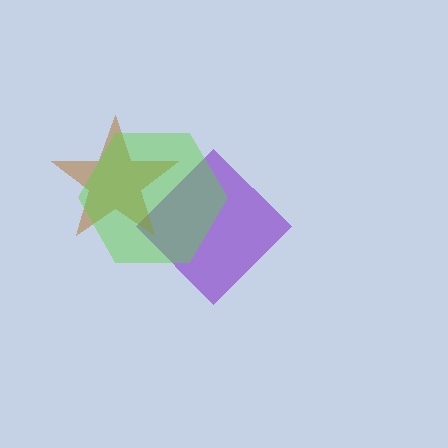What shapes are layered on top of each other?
The layered shapes are: a purple diamond, a brown star, a lime hexagon.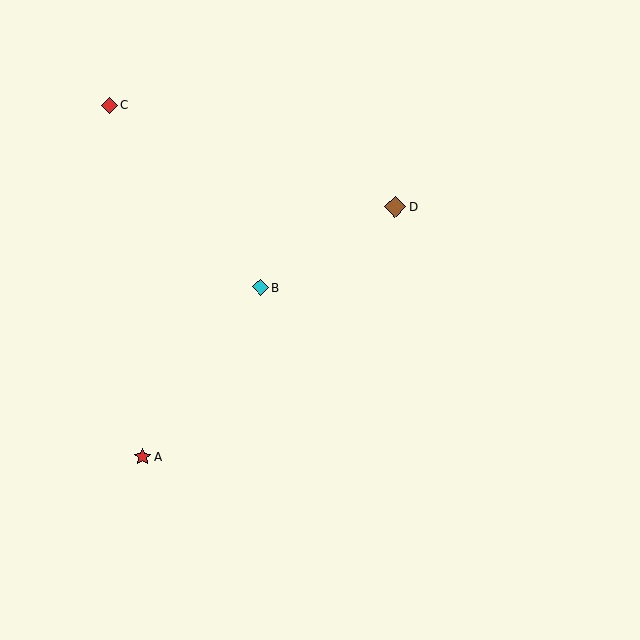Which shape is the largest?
The brown diamond (labeled D) is the largest.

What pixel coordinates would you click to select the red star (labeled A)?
Click at (142, 457) to select the red star A.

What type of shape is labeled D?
Shape D is a brown diamond.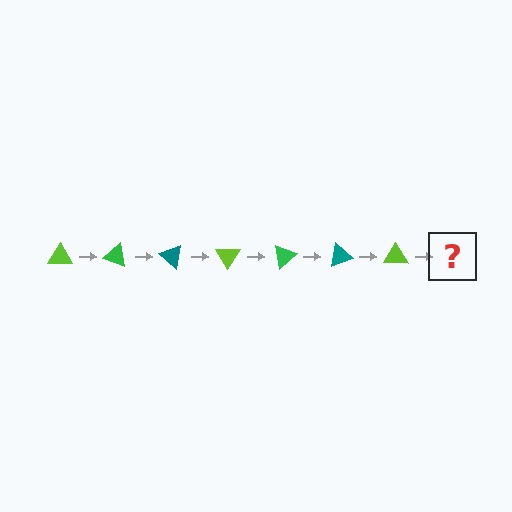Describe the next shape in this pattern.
It should be a green triangle, rotated 140 degrees from the start.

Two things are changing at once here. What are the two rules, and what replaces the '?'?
The two rules are that it rotates 20 degrees each step and the color cycles through lime, green, and teal. The '?' should be a green triangle, rotated 140 degrees from the start.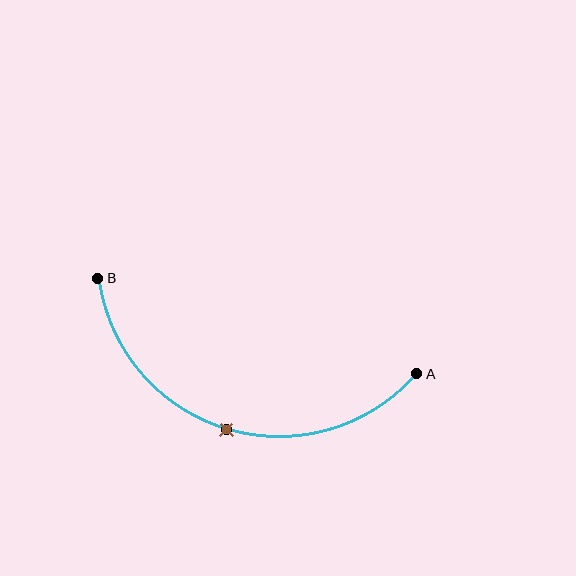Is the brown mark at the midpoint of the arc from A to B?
Yes. The brown mark lies on the arc at equal arc-length from both A and B — it is the arc midpoint.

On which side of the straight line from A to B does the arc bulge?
The arc bulges below the straight line connecting A and B.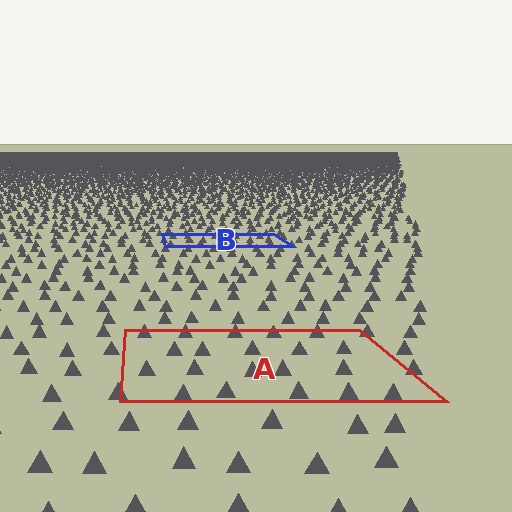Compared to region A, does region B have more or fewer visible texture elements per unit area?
Region B has more texture elements per unit area — they are packed more densely because it is farther away.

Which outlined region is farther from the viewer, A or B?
Region B is farther from the viewer — the texture elements inside it appear smaller and more densely packed.